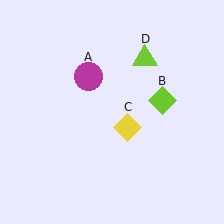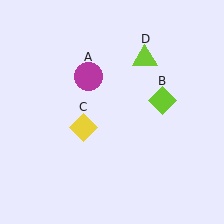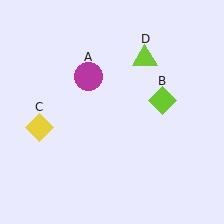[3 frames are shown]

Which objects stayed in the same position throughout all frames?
Magenta circle (object A) and lime diamond (object B) and lime triangle (object D) remained stationary.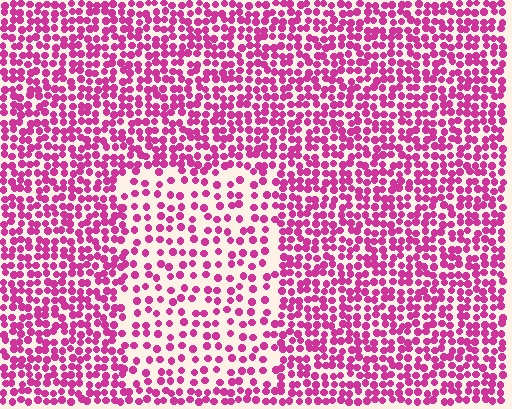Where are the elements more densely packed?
The elements are more densely packed outside the rectangle boundary.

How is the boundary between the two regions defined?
The boundary is defined by a change in element density (approximately 1.9x ratio). All elements are the same color, size, and shape.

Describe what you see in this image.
The image contains small magenta elements arranged at two different densities. A rectangle-shaped region is visible where the elements are less densely packed than the surrounding area.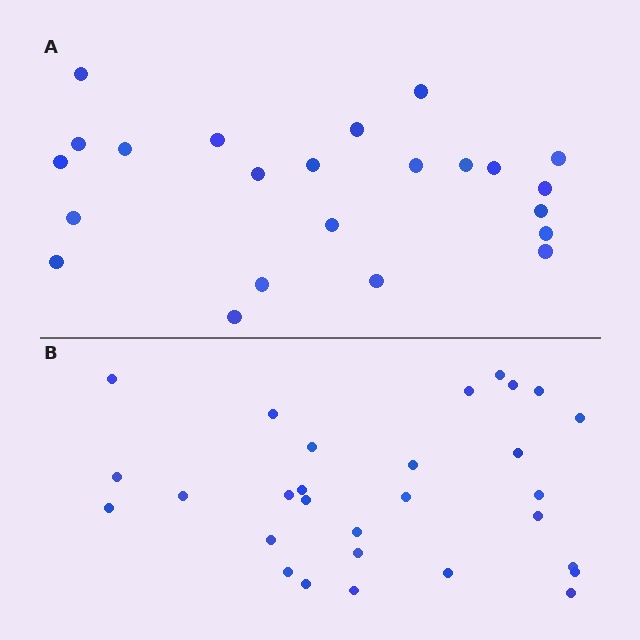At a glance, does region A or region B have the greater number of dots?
Region B (the bottom region) has more dots.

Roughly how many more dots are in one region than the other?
Region B has about 6 more dots than region A.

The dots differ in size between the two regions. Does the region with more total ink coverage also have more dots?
No. Region A has more total ink coverage because its dots are larger, but region B actually contains more individual dots. Total area can be misleading — the number of items is what matters here.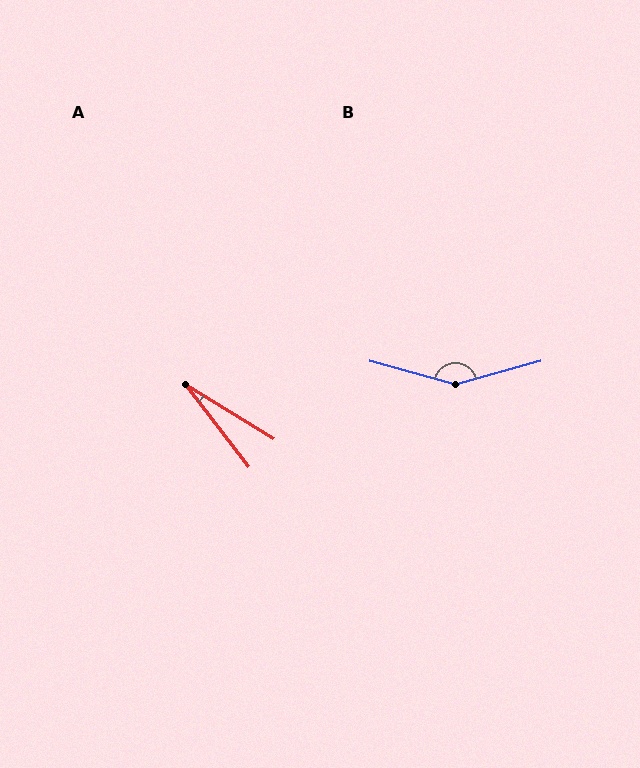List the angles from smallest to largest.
A (20°), B (149°).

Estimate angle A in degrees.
Approximately 20 degrees.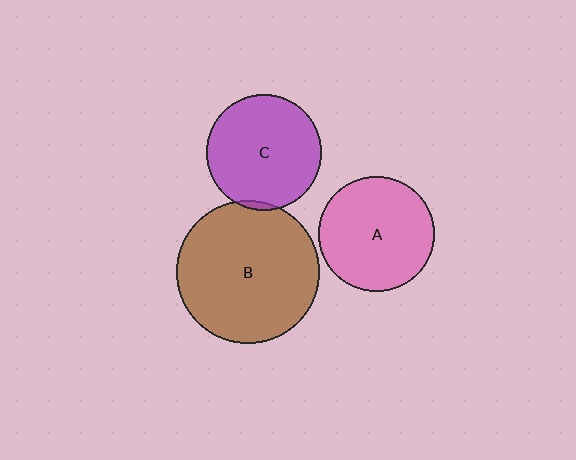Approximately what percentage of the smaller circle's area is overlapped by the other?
Approximately 5%.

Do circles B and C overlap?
Yes.